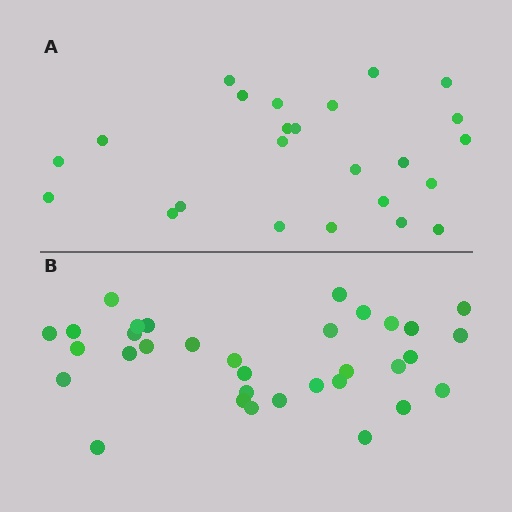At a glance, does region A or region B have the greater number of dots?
Region B (the bottom region) has more dots.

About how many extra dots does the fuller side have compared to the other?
Region B has roughly 8 or so more dots than region A.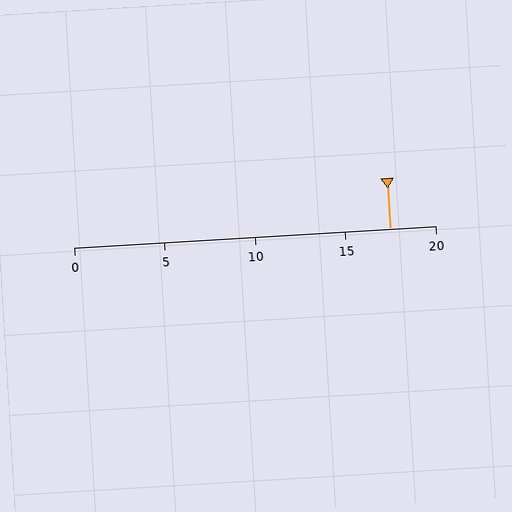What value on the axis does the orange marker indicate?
The marker indicates approximately 17.5.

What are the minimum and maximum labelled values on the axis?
The axis runs from 0 to 20.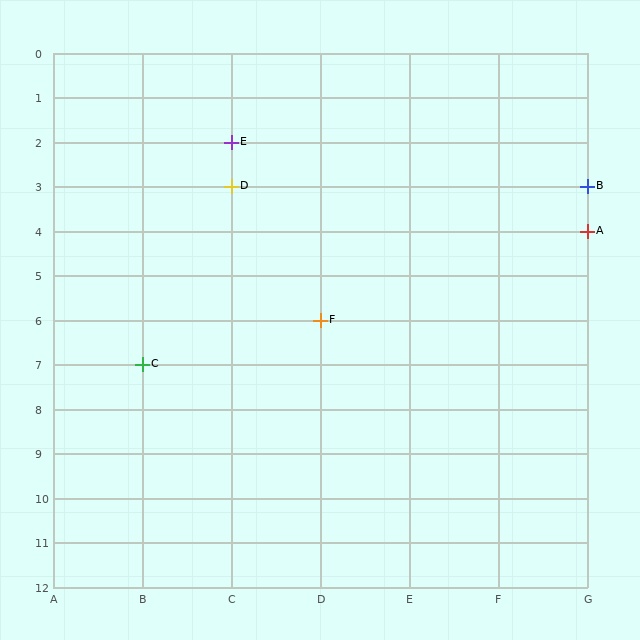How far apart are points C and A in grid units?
Points C and A are 5 columns and 3 rows apart (about 5.8 grid units diagonally).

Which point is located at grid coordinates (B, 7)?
Point C is at (B, 7).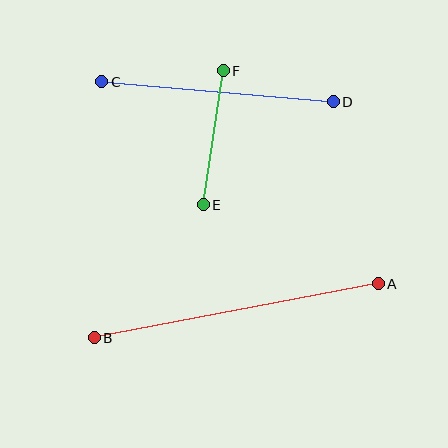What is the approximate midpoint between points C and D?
The midpoint is at approximately (218, 92) pixels.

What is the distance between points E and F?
The distance is approximately 136 pixels.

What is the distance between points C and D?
The distance is approximately 232 pixels.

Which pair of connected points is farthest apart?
Points A and B are farthest apart.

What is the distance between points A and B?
The distance is approximately 289 pixels.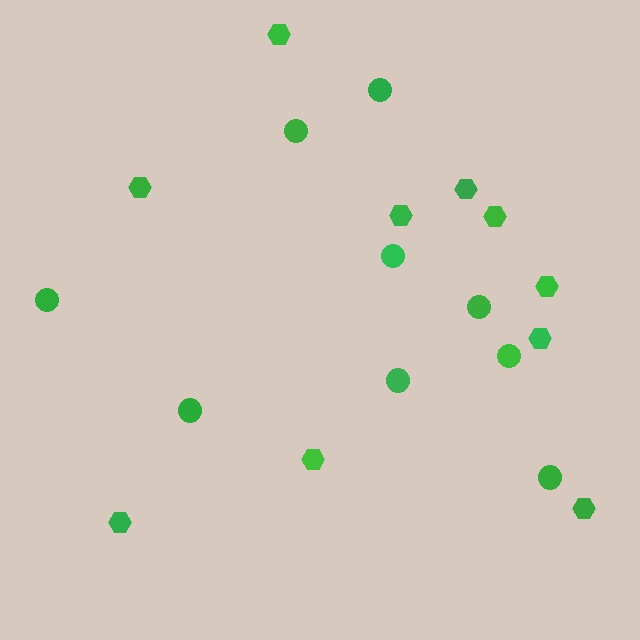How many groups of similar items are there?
There are 2 groups: one group of circles (9) and one group of hexagons (10).